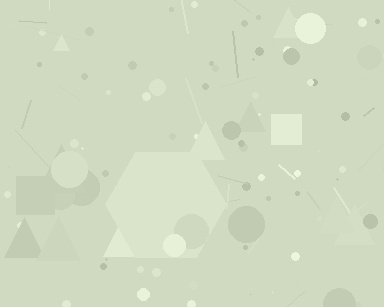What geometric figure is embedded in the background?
A hexagon is embedded in the background.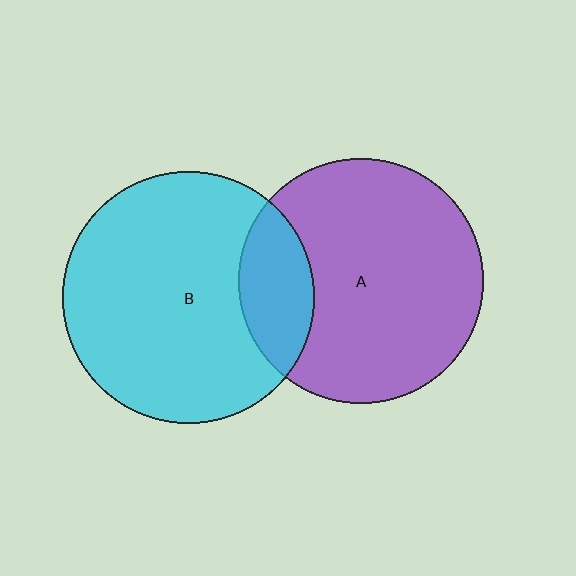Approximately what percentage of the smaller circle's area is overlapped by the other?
Approximately 20%.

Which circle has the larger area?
Circle B (cyan).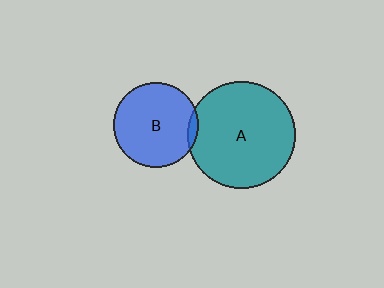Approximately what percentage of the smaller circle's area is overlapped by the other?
Approximately 5%.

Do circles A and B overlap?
Yes.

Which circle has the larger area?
Circle A (teal).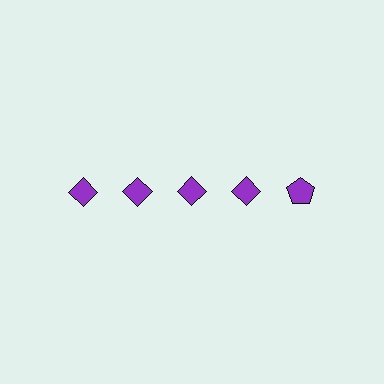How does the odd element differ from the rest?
It has a different shape: pentagon instead of diamond.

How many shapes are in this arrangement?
There are 5 shapes arranged in a grid pattern.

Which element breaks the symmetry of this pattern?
The purple pentagon in the top row, rightmost column breaks the symmetry. All other shapes are purple diamonds.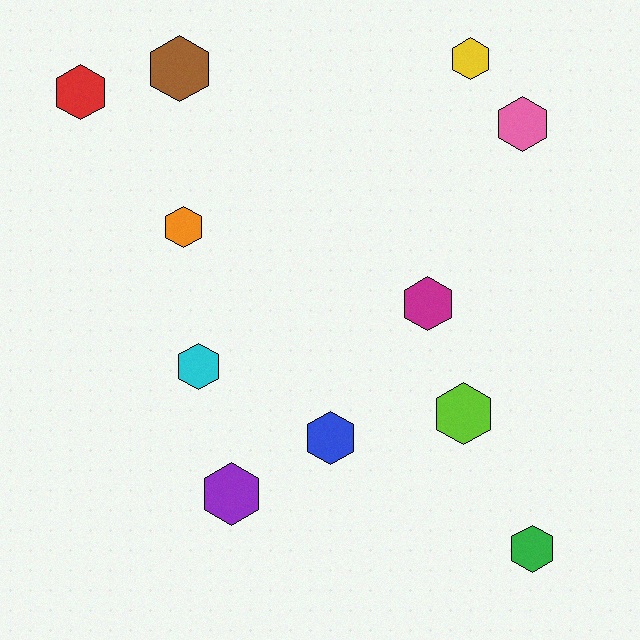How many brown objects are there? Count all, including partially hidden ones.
There is 1 brown object.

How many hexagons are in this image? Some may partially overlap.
There are 11 hexagons.